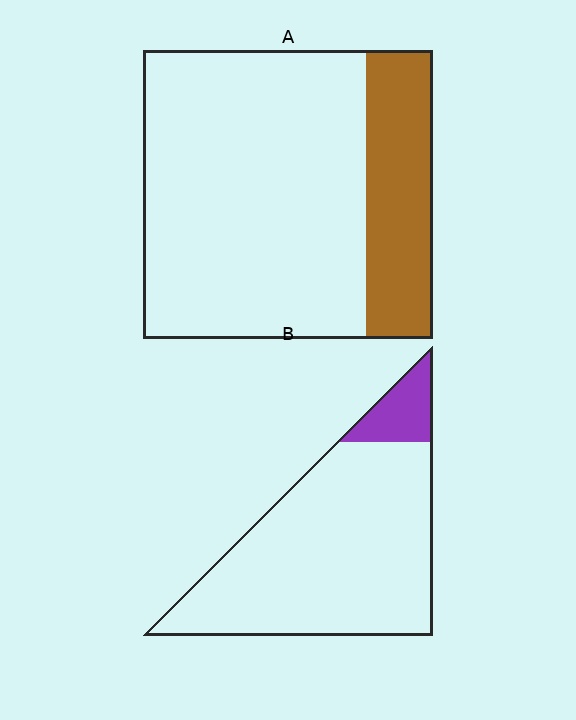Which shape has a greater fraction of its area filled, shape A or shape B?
Shape A.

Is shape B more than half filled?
No.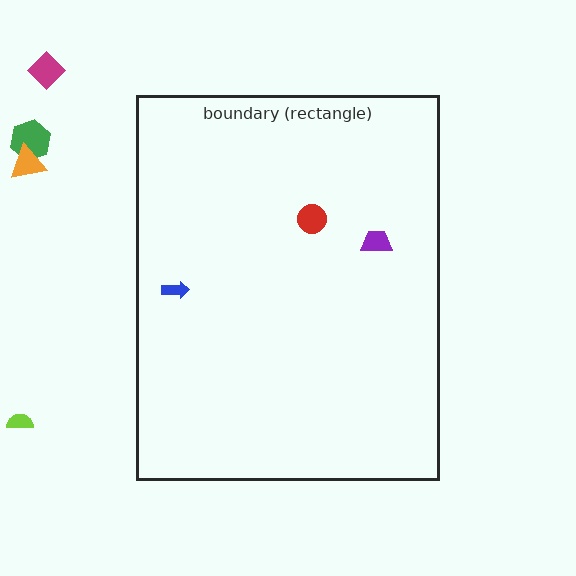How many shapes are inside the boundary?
3 inside, 4 outside.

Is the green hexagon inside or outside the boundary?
Outside.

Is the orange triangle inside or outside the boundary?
Outside.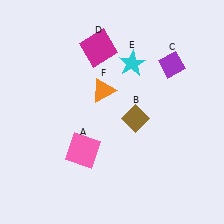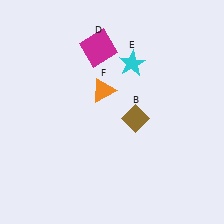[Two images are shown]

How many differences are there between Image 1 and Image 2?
There are 2 differences between the two images.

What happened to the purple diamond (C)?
The purple diamond (C) was removed in Image 2. It was in the top-right area of Image 1.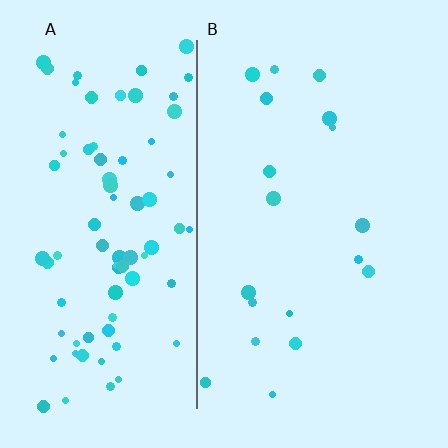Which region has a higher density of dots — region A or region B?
A (the left).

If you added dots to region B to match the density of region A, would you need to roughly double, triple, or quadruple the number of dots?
Approximately quadruple.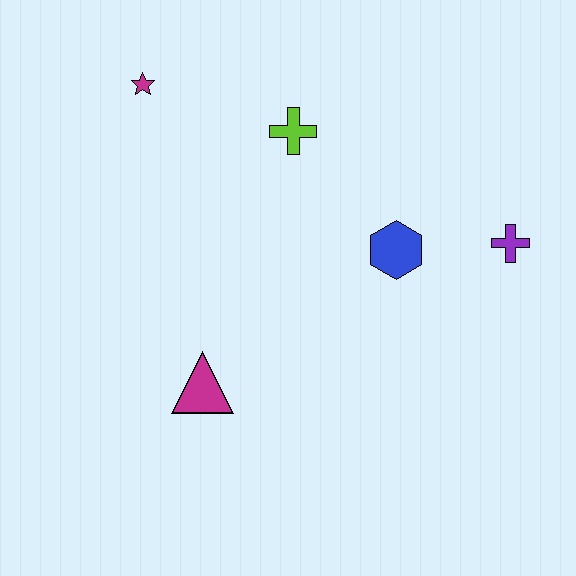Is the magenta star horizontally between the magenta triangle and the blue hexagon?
No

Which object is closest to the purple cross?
The blue hexagon is closest to the purple cross.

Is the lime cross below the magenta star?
Yes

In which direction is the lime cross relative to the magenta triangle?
The lime cross is above the magenta triangle.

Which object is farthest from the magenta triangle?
The purple cross is farthest from the magenta triangle.